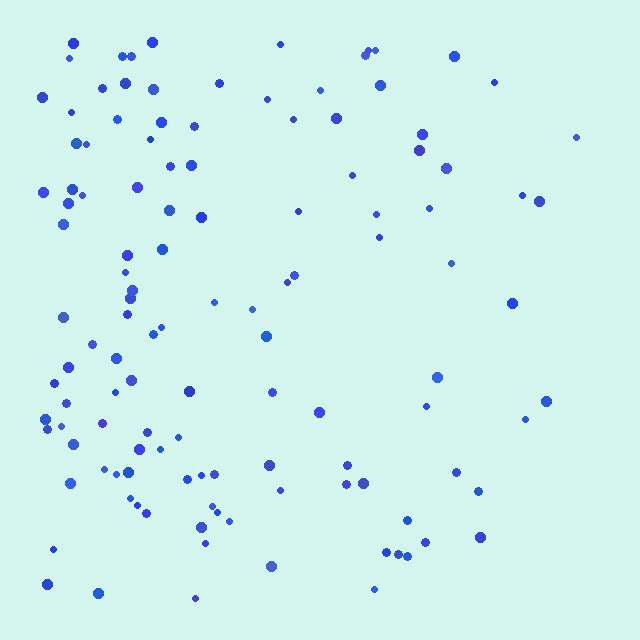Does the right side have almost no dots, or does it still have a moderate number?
Still a moderate number, just noticeably fewer than the left.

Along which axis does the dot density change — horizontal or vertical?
Horizontal.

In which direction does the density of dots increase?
From right to left, with the left side densest.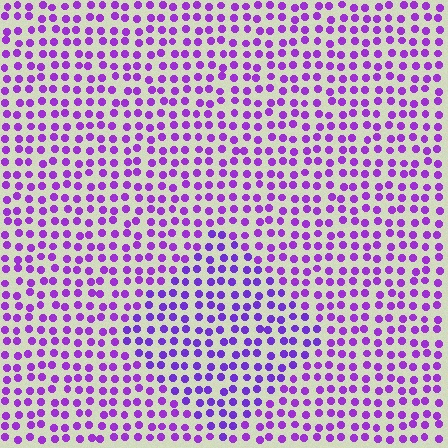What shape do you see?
I see a diamond.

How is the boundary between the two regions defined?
The boundary is defined purely by a slight shift in hue (about 17 degrees). Spacing, size, and orientation are identical on both sides.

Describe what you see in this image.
The image is filled with small purple elements in a uniform arrangement. A diamond-shaped region is visible where the elements are tinted to a slightly different hue, forming a subtle color boundary.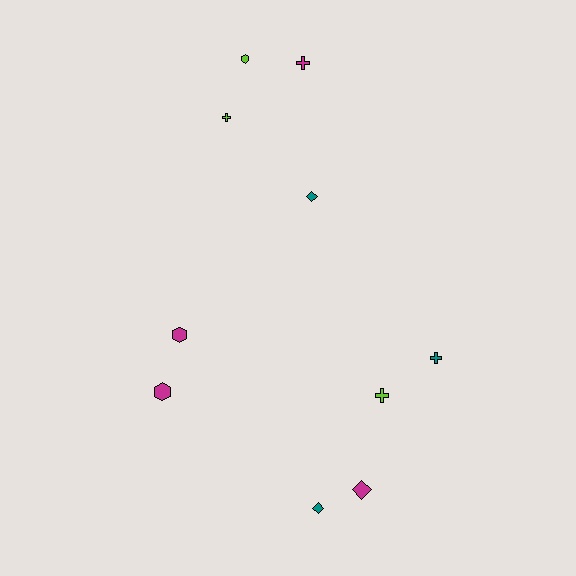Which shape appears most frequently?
Cross, with 4 objects.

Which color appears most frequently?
Magenta, with 4 objects.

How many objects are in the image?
There are 10 objects.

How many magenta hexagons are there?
There are 2 magenta hexagons.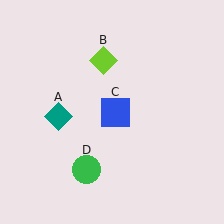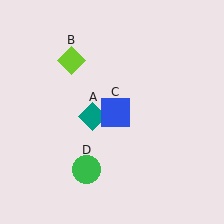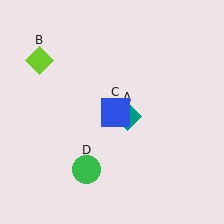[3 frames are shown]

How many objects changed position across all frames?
2 objects changed position: teal diamond (object A), lime diamond (object B).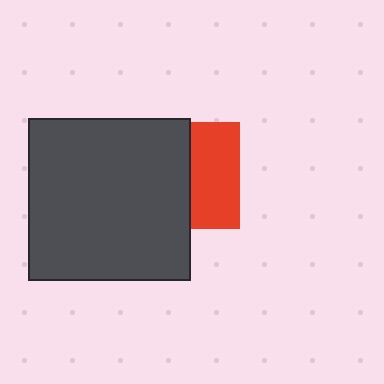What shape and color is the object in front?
The object in front is a dark gray square.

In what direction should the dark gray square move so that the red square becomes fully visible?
The dark gray square should move left. That is the shortest direction to clear the overlap and leave the red square fully visible.